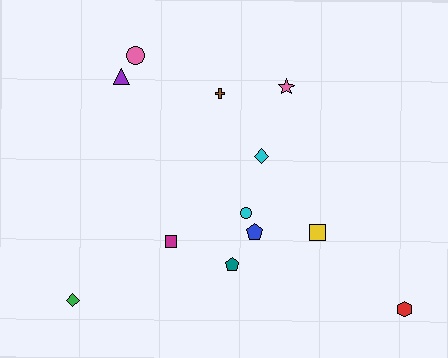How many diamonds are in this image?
There are 2 diamonds.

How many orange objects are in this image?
There are no orange objects.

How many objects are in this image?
There are 12 objects.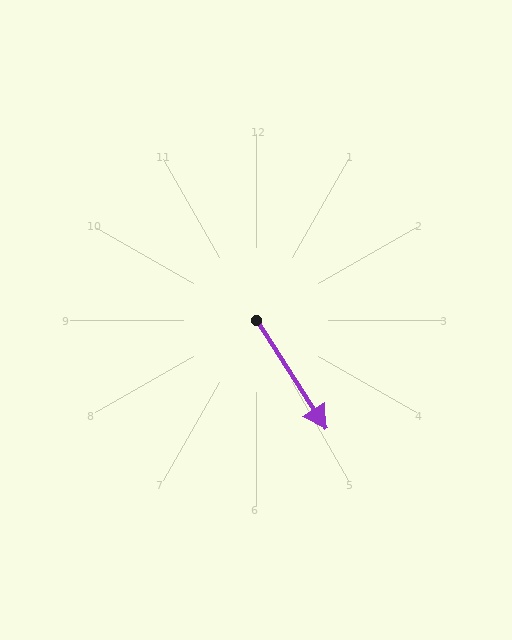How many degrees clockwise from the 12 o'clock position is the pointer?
Approximately 147 degrees.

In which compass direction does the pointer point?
Southeast.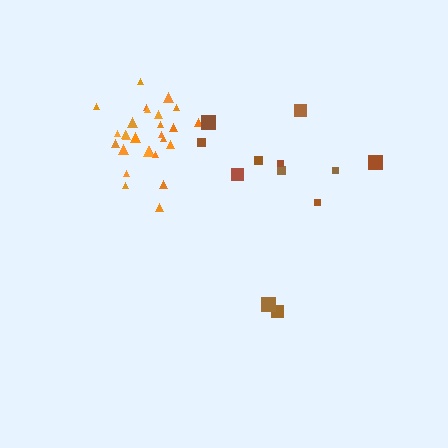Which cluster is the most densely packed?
Orange.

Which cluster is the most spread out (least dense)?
Brown.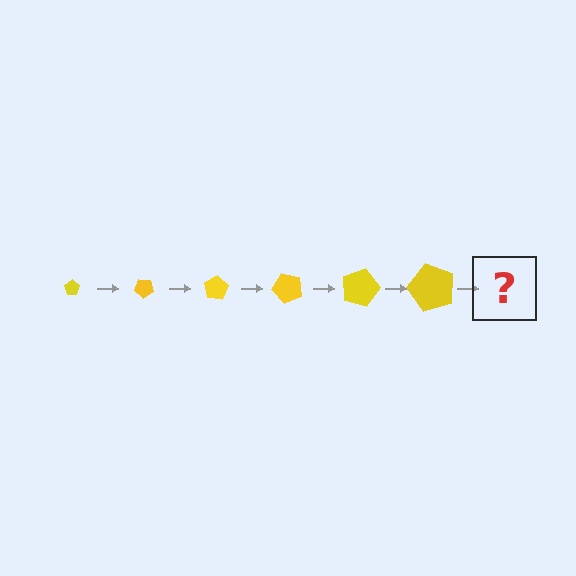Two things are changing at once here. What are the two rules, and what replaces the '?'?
The two rules are that the pentagon grows larger each step and it rotates 40 degrees each step. The '?' should be a pentagon, larger than the previous one and rotated 240 degrees from the start.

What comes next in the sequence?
The next element should be a pentagon, larger than the previous one and rotated 240 degrees from the start.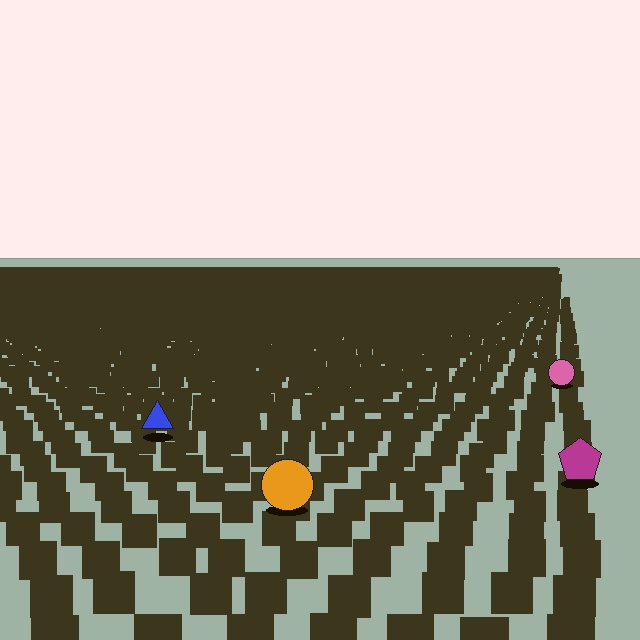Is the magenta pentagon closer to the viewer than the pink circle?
Yes. The magenta pentagon is closer — you can tell from the texture gradient: the ground texture is coarser near it.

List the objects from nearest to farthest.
From nearest to farthest: the orange circle, the magenta pentagon, the blue triangle, the pink circle.